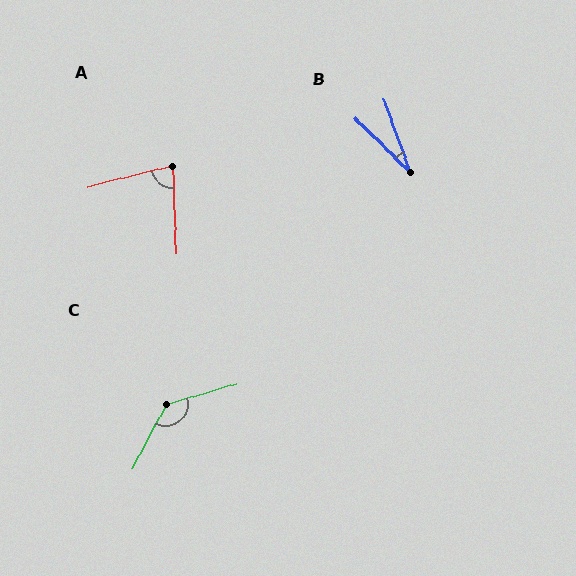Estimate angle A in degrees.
Approximately 78 degrees.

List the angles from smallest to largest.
B (26°), A (78°), C (134°).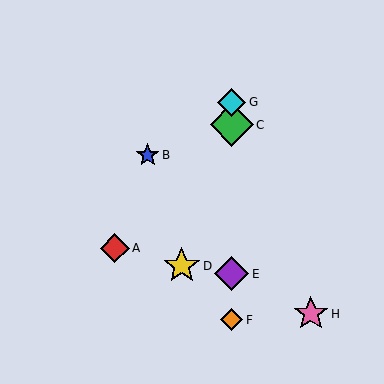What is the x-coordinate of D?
Object D is at x≈182.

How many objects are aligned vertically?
4 objects (C, E, F, G) are aligned vertically.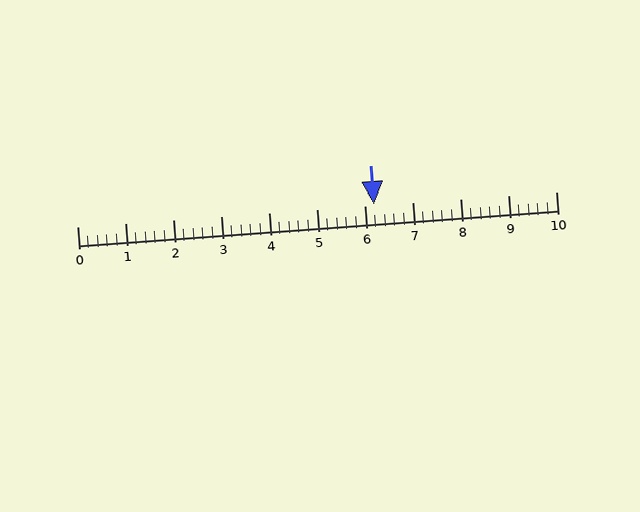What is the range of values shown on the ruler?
The ruler shows values from 0 to 10.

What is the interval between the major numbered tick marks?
The major tick marks are spaced 1 units apart.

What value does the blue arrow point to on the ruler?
The blue arrow points to approximately 6.2.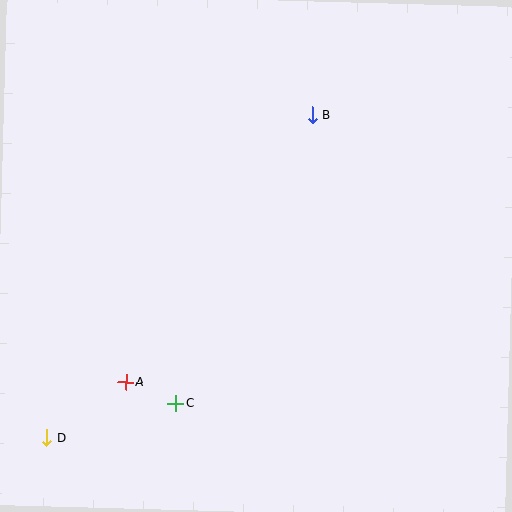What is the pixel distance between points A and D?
The distance between A and D is 97 pixels.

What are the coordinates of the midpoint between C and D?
The midpoint between C and D is at (111, 420).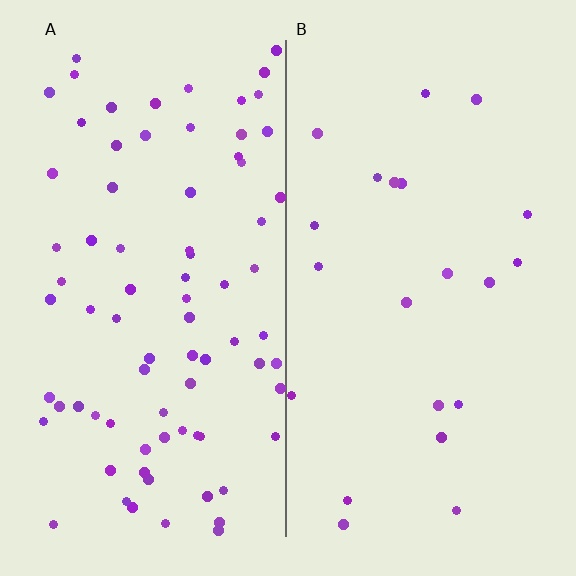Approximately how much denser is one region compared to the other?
Approximately 3.7× — region A over region B.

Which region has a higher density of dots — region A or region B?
A (the left).